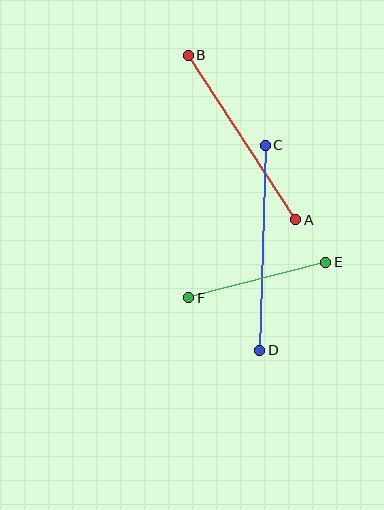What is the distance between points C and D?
The distance is approximately 205 pixels.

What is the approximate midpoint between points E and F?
The midpoint is at approximately (257, 280) pixels.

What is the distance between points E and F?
The distance is approximately 142 pixels.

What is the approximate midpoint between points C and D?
The midpoint is at approximately (262, 248) pixels.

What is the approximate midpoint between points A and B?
The midpoint is at approximately (242, 138) pixels.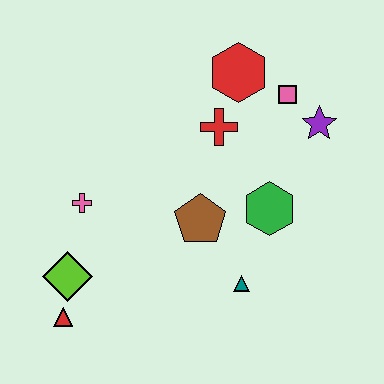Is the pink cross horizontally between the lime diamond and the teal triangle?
Yes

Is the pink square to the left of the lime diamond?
No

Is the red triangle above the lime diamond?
No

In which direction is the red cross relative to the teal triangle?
The red cross is above the teal triangle.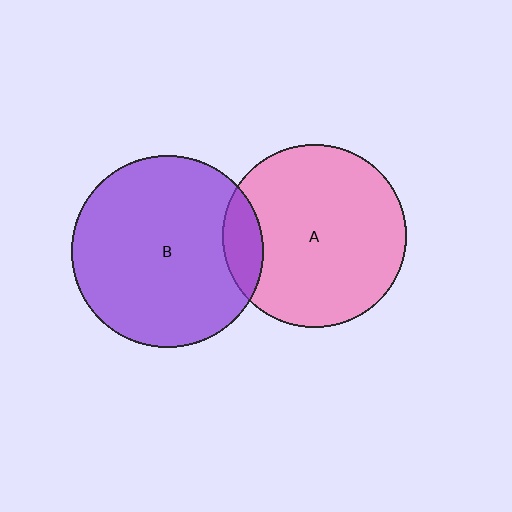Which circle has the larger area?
Circle B (purple).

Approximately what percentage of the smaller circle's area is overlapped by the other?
Approximately 10%.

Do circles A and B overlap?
Yes.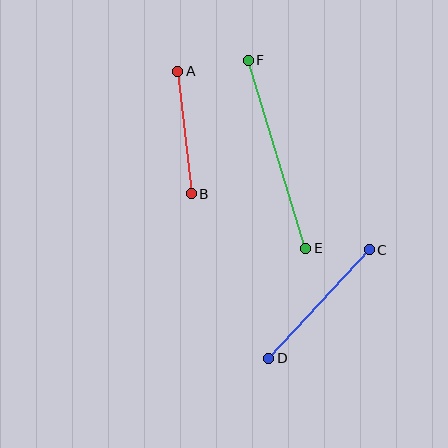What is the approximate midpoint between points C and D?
The midpoint is at approximately (319, 304) pixels.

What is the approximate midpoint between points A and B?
The midpoint is at approximately (184, 133) pixels.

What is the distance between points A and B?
The distance is approximately 123 pixels.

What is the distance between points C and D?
The distance is approximately 148 pixels.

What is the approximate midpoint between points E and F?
The midpoint is at approximately (277, 154) pixels.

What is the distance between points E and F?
The distance is approximately 197 pixels.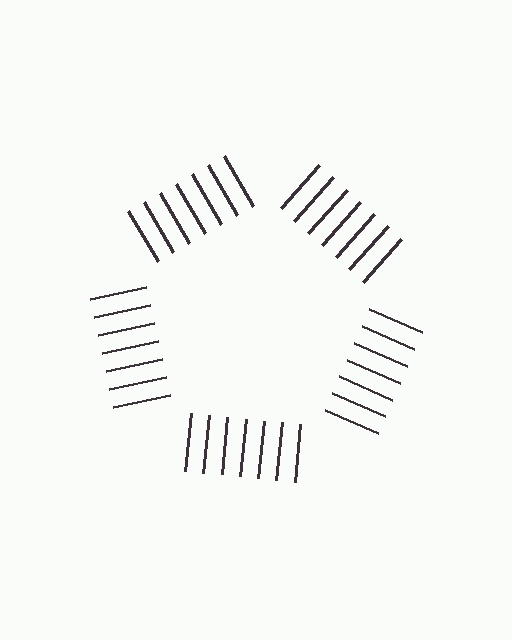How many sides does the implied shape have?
5 sides — the line-ends trace a pentagon.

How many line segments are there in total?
35 — 7 along each of the 5 edges.